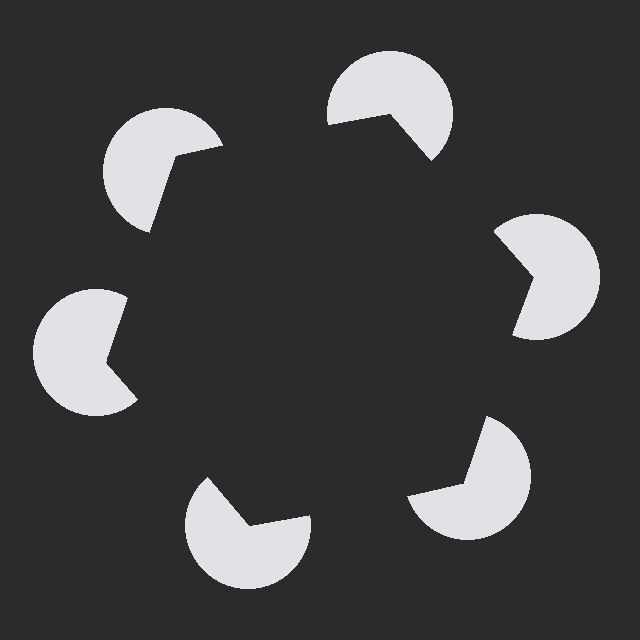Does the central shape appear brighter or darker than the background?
It typically appears slightly darker than the background, even though no actual brightness change is drawn.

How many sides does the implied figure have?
6 sides.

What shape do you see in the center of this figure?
An illusory hexagon — its edges are inferred from the aligned wedge cuts in the pac-man discs, not physically drawn.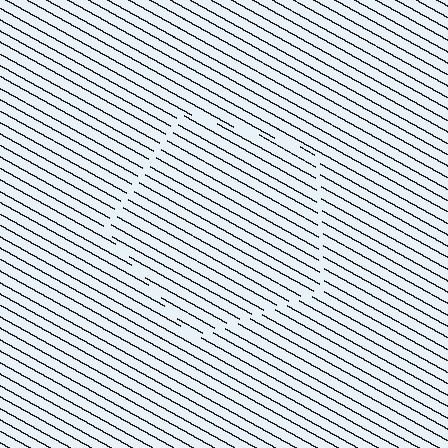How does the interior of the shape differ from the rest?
The interior of the shape contains the same grating, shifted by half a period — the contour is defined by the phase discontinuity where line-ends from the inner and outer gratings abut.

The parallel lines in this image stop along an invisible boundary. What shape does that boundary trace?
An illusory pentagon. The interior of the shape contains the same grating, shifted by half a period — the contour is defined by the phase discontinuity where line-ends from the inner and outer gratings abut.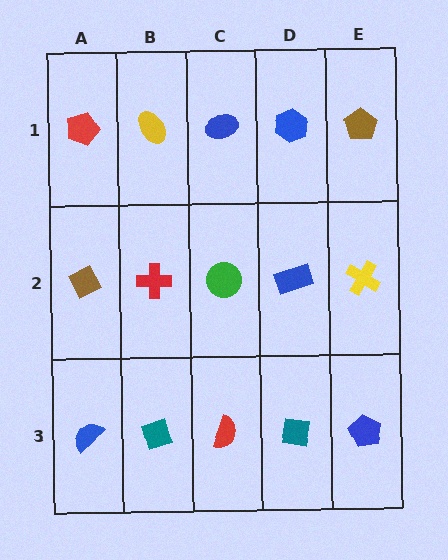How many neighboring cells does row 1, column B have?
3.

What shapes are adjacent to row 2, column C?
A blue ellipse (row 1, column C), a red semicircle (row 3, column C), a red cross (row 2, column B), a blue rectangle (row 2, column D).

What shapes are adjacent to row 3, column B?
A red cross (row 2, column B), a blue semicircle (row 3, column A), a red semicircle (row 3, column C).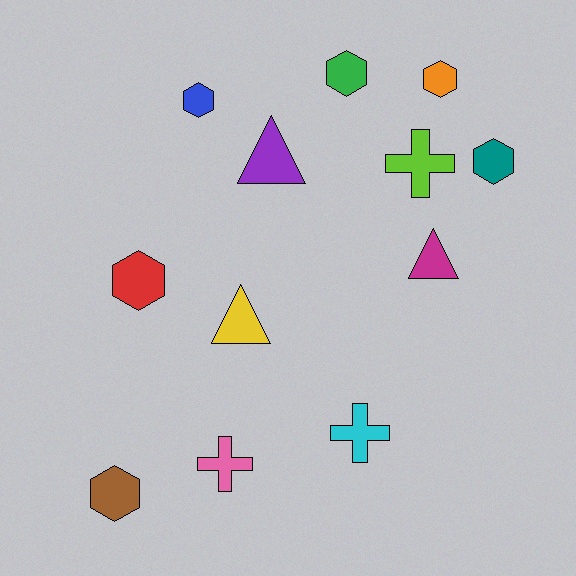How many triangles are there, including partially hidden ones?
There are 3 triangles.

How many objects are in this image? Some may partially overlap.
There are 12 objects.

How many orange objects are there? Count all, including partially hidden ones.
There is 1 orange object.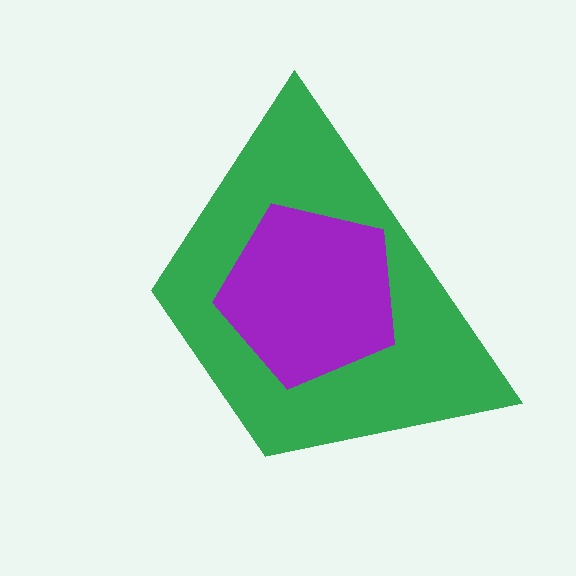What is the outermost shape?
The green trapezoid.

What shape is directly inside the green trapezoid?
The purple pentagon.